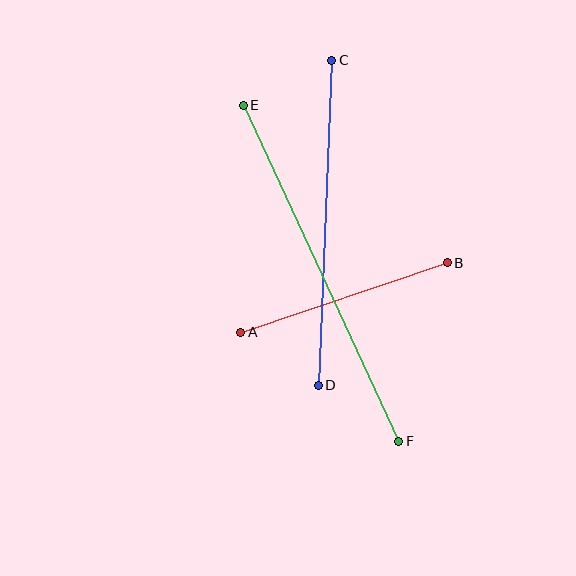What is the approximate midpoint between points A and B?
The midpoint is at approximately (344, 298) pixels.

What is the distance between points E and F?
The distance is approximately 370 pixels.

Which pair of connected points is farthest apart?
Points E and F are farthest apart.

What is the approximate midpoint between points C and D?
The midpoint is at approximately (325, 223) pixels.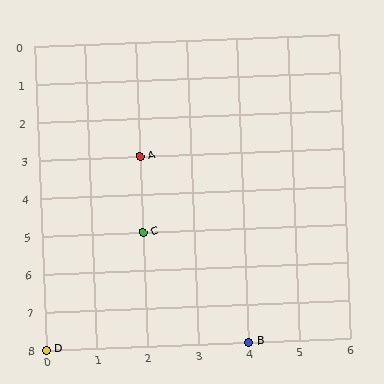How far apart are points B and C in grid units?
Points B and C are 2 columns and 3 rows apart (about 3.6 grid units diagonally).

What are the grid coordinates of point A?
Point A is at grid coordinates (2, 3).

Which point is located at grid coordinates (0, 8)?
Point D is at (0, 8).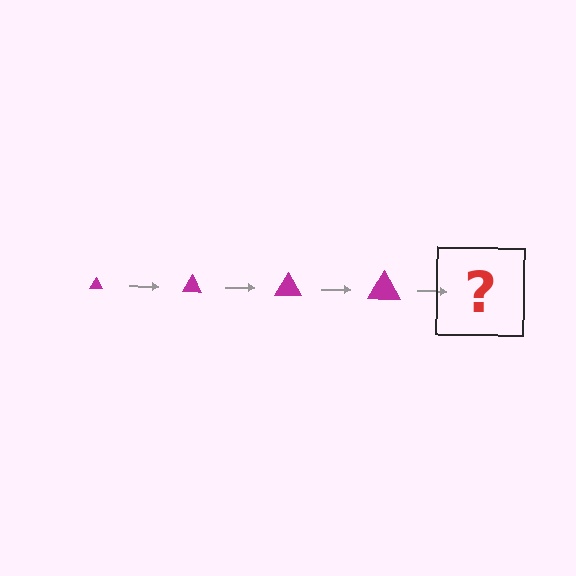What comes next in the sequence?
The next element should be a magenta triangle, larger than the previous one.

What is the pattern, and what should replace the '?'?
The pattern is that the triangle gets progressively larger each step. The '?' should be a magenta triangle, larger than the previous one.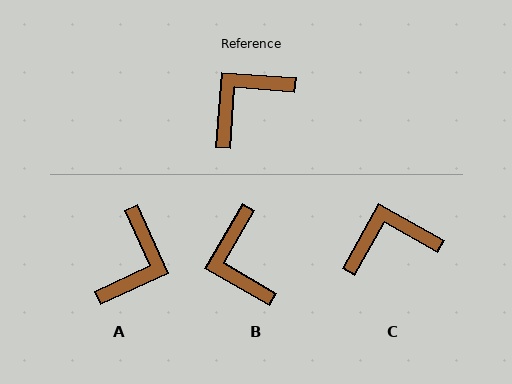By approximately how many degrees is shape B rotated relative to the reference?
Approximately 64 degrees counter-clockwise.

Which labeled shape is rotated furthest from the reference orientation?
A, about 151 degrees away.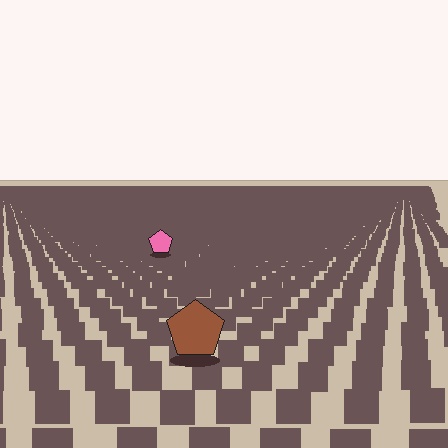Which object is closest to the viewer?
The brown pentagon is closest. The texture marks near it are larger and more spread out.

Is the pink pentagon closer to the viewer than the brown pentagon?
No. The brown pentagon is closer — you can tell from the texture gradient: the ground texture is coarser near it.